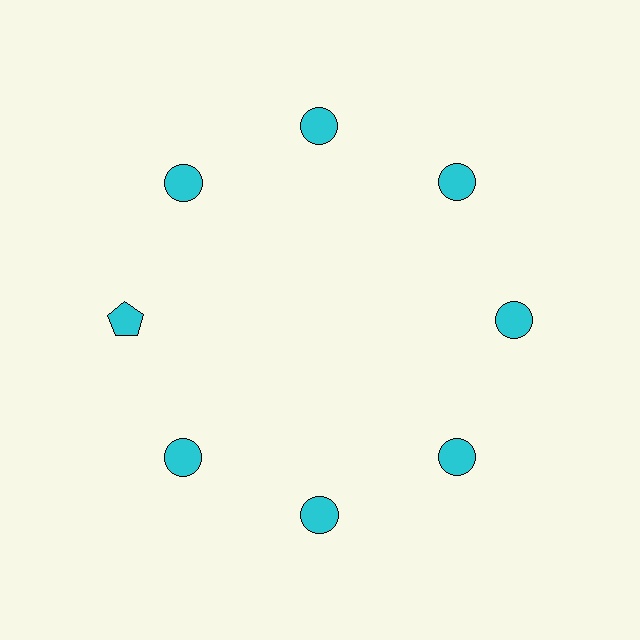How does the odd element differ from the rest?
It has a different shape: pentagon instead of circle.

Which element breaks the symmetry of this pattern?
The cyan pentagon at roughly the 9 o'clock position breaks the symmetry. All other shapes are cyan circles.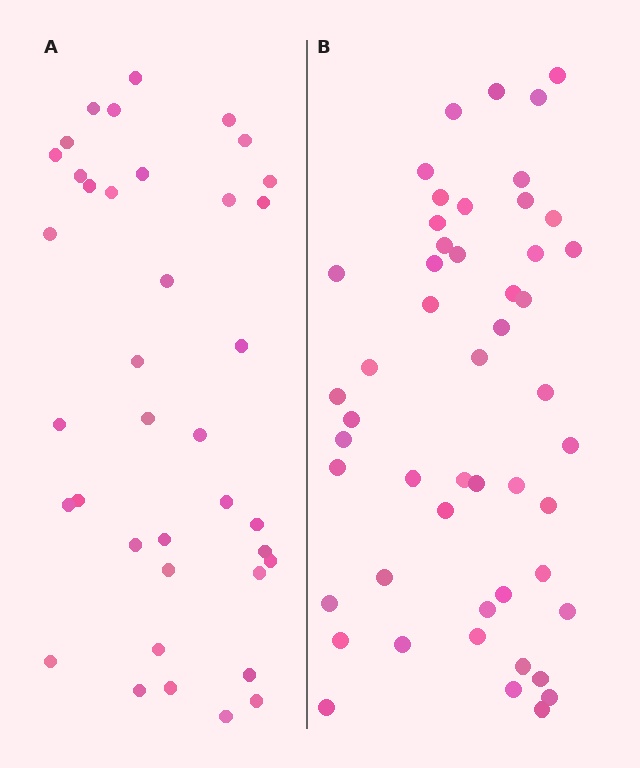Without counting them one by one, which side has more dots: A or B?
Region B (the right region) has more dots.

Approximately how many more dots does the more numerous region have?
Region B has roughly 12 or so more dots than region A.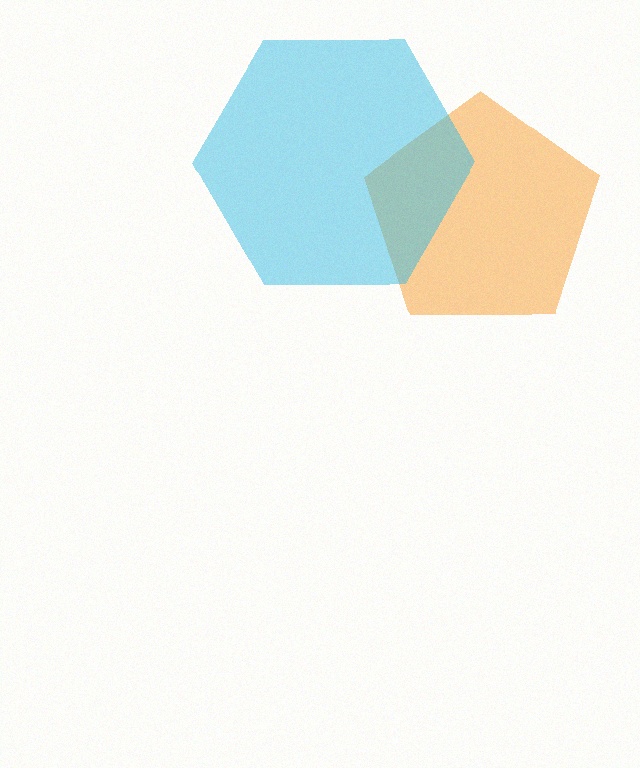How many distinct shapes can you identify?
There are 2 distinct shapes: an orange pentagon, a cyan hexagon.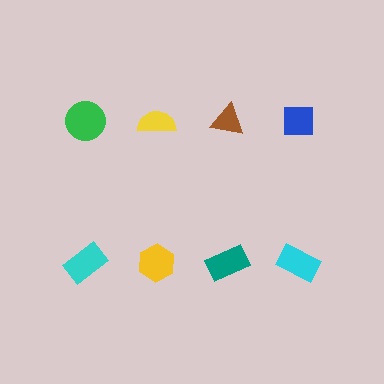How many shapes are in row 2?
4 shapes.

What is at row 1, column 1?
A green circle.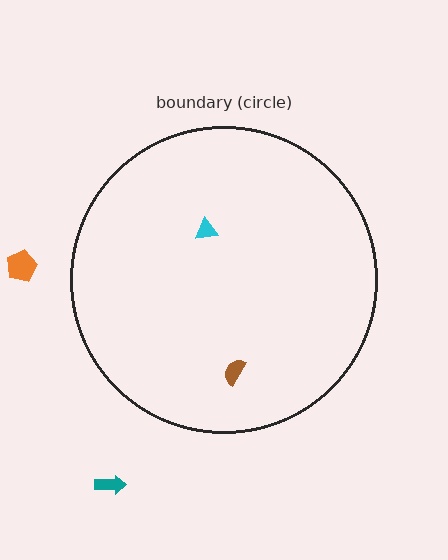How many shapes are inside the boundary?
2 inside, 2 outside.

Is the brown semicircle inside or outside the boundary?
Inside.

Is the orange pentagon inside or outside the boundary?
Outside.